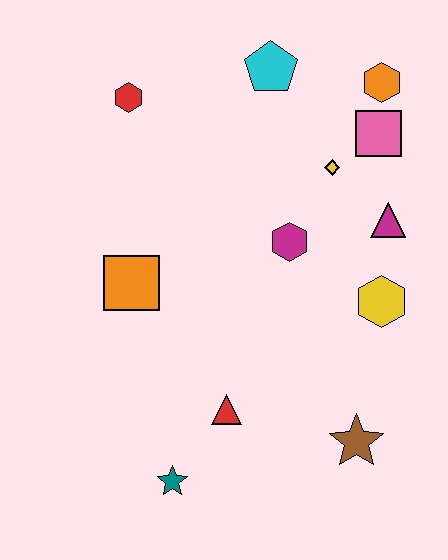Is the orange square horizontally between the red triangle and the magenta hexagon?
No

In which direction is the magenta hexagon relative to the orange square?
The magenta hexagon is to the right of the orange square.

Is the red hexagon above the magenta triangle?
Yes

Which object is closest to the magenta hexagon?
The yellow diamond is closest to the magenta hexagon.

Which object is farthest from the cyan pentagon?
The teal star is farthest from the cyan pentagon.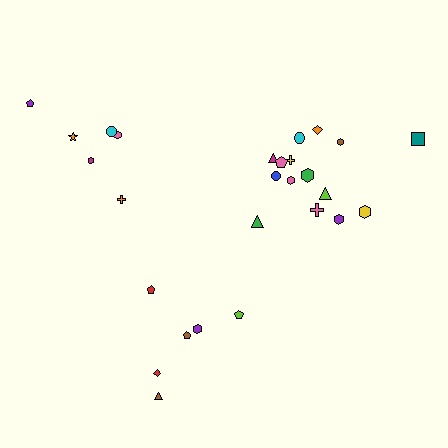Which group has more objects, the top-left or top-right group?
The top-right group.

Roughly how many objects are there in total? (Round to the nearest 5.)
Roughly 25 objects in total.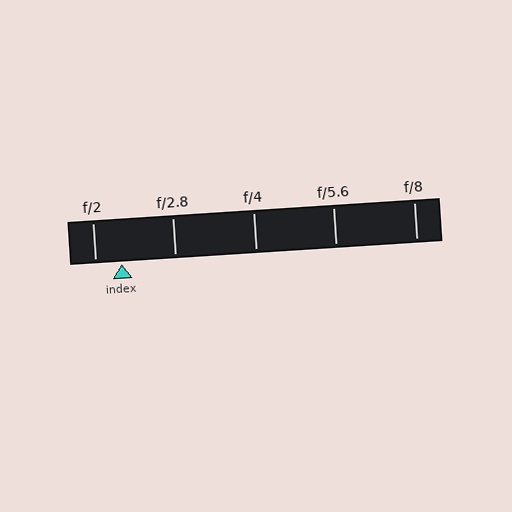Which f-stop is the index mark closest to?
The index mark is closest to f/2.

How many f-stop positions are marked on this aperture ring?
There are 5 f-stop positions marked.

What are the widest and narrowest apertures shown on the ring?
The widest aperture shown is f/2 and the narrowest is f/8.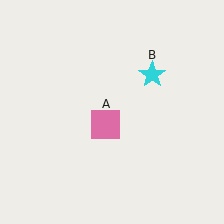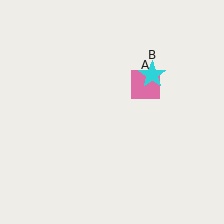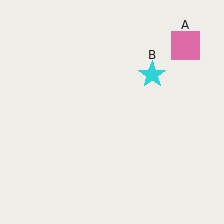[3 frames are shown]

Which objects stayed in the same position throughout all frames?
Cyan star (object B) remained stationary.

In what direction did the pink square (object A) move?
The pink square (object A) moved up and to the right.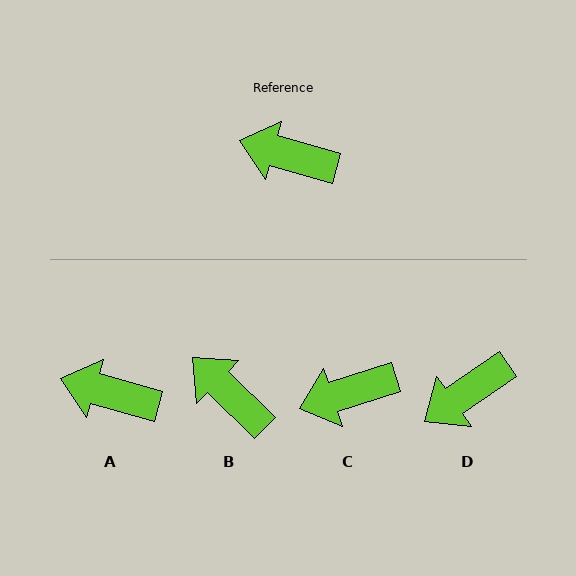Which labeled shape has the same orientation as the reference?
A.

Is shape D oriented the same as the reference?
No, it is off by about 51 degrees.